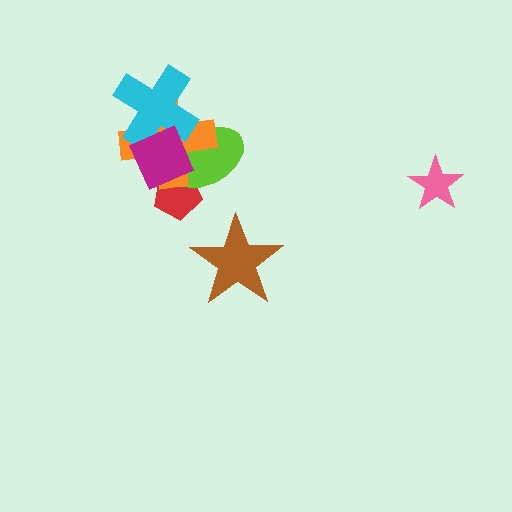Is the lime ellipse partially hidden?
Yes, it is partially covered by another shape.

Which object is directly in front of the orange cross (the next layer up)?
The cyan cross is directly in front of the orange cross.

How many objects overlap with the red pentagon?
3 objects overlap with the red pentagon.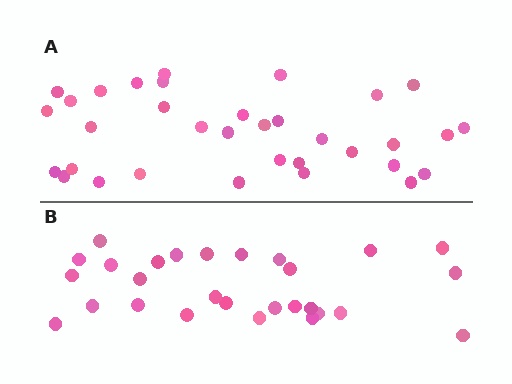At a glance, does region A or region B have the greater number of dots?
Region A (the top region) has more dots.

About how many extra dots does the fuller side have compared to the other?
Region A has about 6 more dots than region B.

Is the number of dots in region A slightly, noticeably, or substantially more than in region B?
Region A has only slightly more — the two regions are fairly close. The ratio is roughly 1.2 to 1.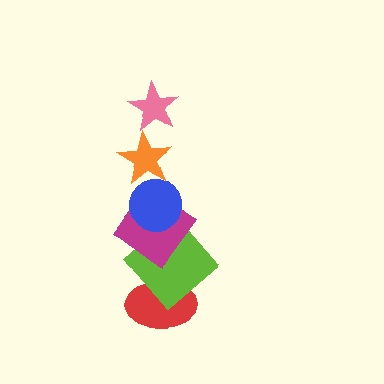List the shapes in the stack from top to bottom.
From top to bottom: the pink star, the orange star, the blue circle, the magenta diamond, the lime diamond, the red ellipse.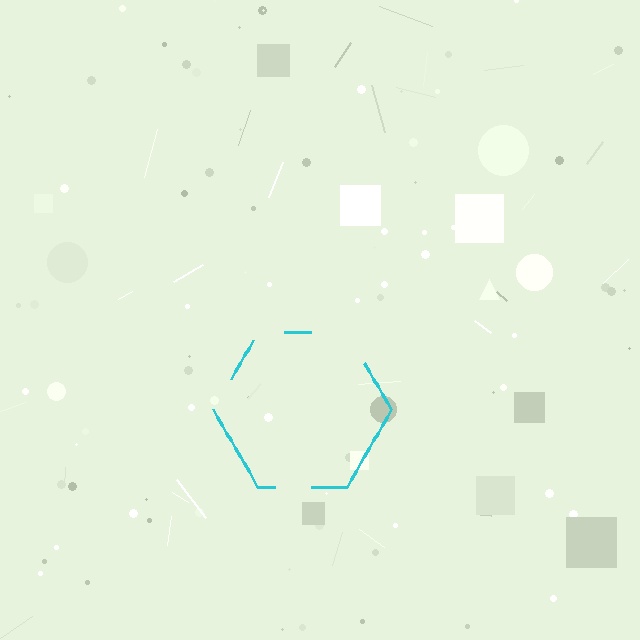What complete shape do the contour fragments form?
The contour fragments form a hexagon.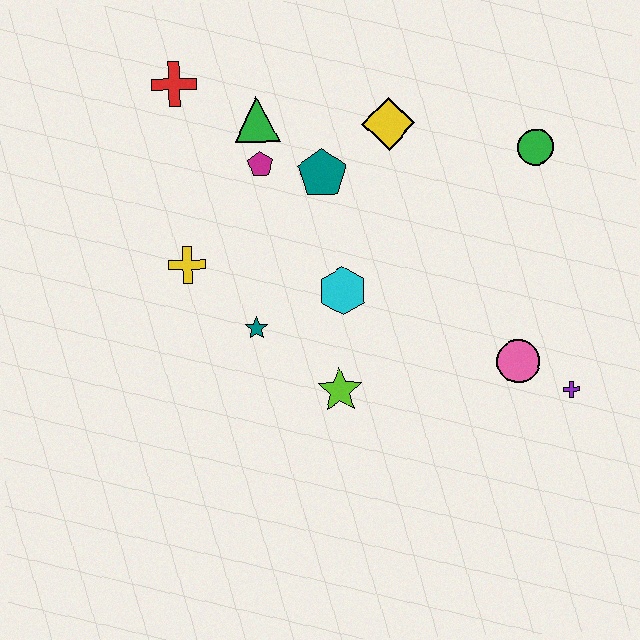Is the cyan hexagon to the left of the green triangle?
No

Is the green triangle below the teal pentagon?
No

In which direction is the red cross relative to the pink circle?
The red cross is to the left of the pink circle.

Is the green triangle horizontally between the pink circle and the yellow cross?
Yes